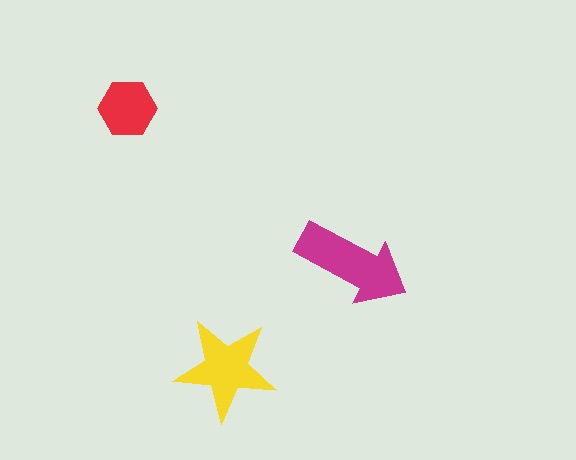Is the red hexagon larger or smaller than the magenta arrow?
Smaller.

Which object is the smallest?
The red hexagon.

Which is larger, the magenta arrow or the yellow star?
The magenta arrow.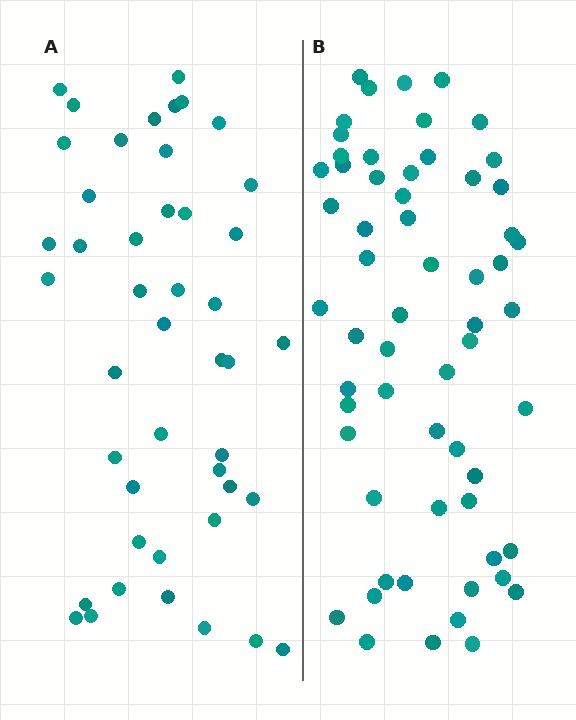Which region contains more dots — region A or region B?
Region B (the right region) has more dots.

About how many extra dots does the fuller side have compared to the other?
Region B has approximately 15 more dots than region A.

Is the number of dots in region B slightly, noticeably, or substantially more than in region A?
Region B has noticeably more, but not dramatically so. The ratio is roughly 1.3 to 1.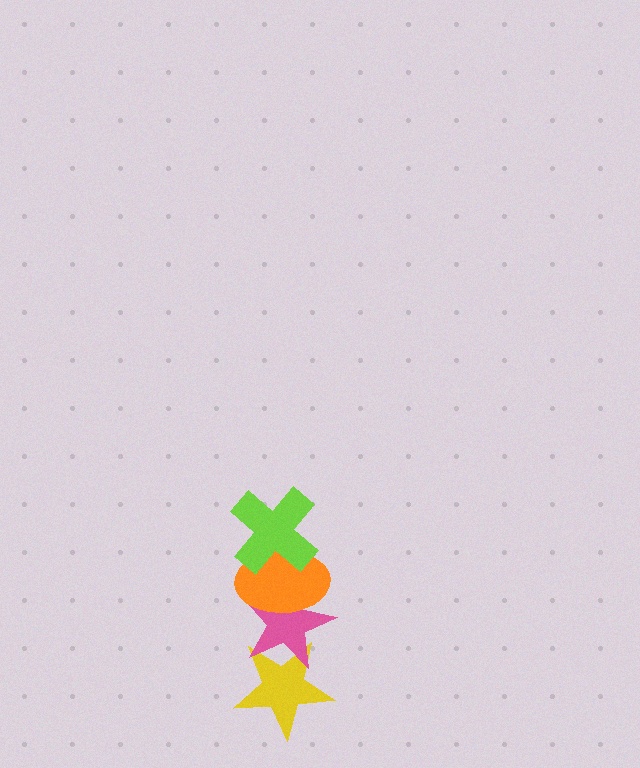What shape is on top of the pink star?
The orange ellipse is on top of the pink star.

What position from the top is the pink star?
The pink star is 3rd from the top.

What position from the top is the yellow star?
The yellow star is 4th from the top.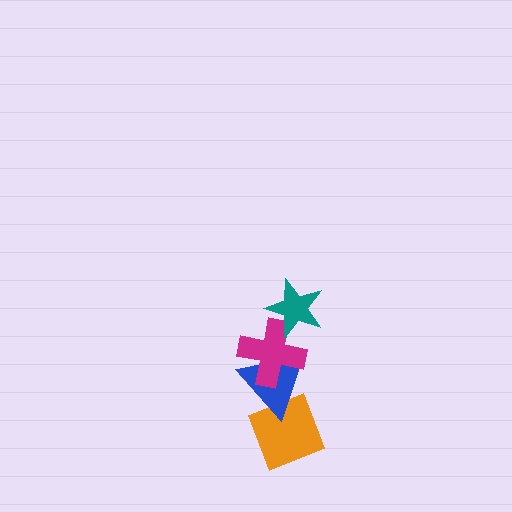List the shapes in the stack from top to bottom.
From top to bottom: the teal star, the magenta cross, the blue triangle, the orange diamond.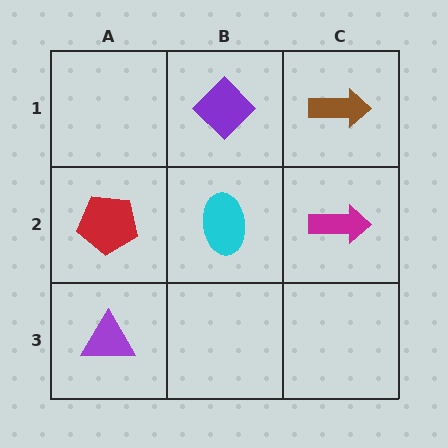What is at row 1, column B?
A purple diamond.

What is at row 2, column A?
A red pentagon.